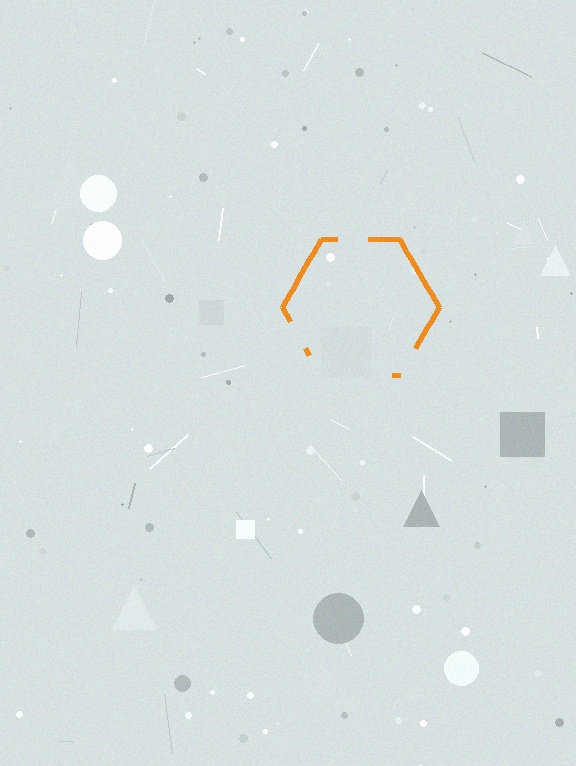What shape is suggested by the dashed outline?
The dashed outline suggests a hexagon.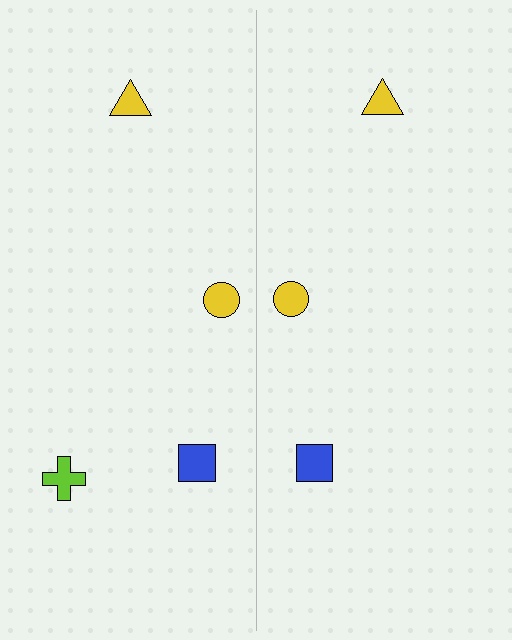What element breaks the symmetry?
A lime cross is missing from the right side.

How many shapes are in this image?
There are 7 shapes in this image.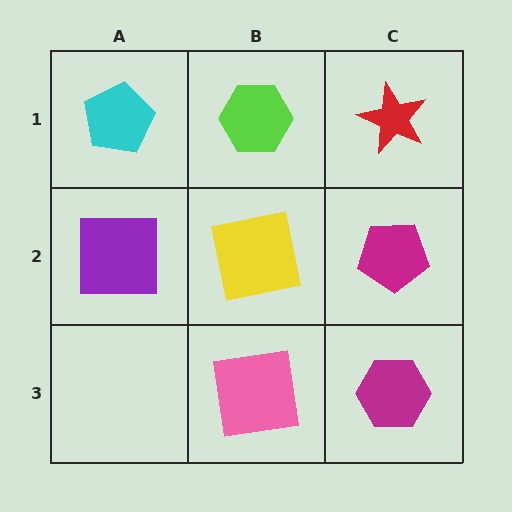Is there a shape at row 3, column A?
No, that cell is empty.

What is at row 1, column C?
A red star.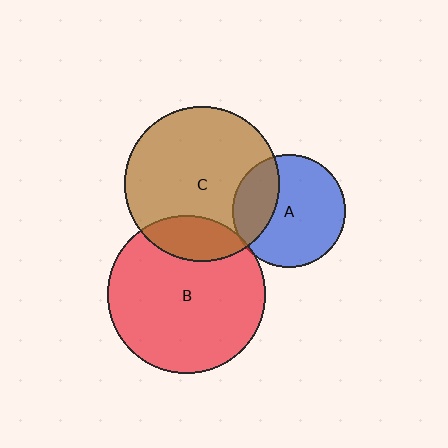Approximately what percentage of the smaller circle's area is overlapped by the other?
Approximately 30%.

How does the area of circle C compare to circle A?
Approximately 1.9 times.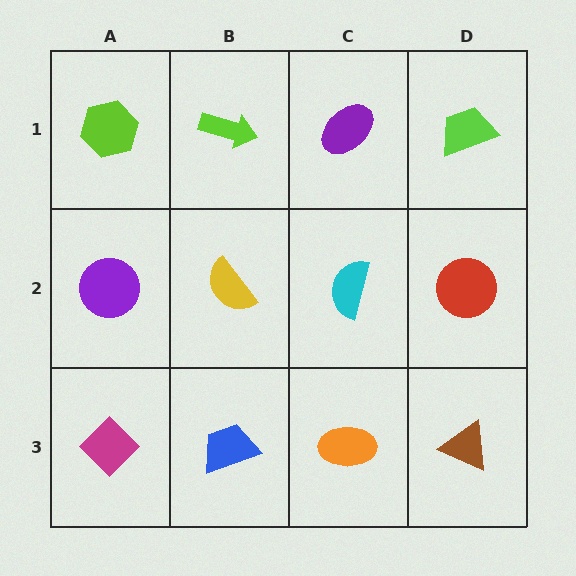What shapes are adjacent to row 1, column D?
A red circle (row 2, column D), a purple ellipse (row 1, column C).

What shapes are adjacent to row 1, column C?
A cyan semicircle (row 2, column C), a lime arrow (row 1, column B), a lime trapezoid (row 1, column D).